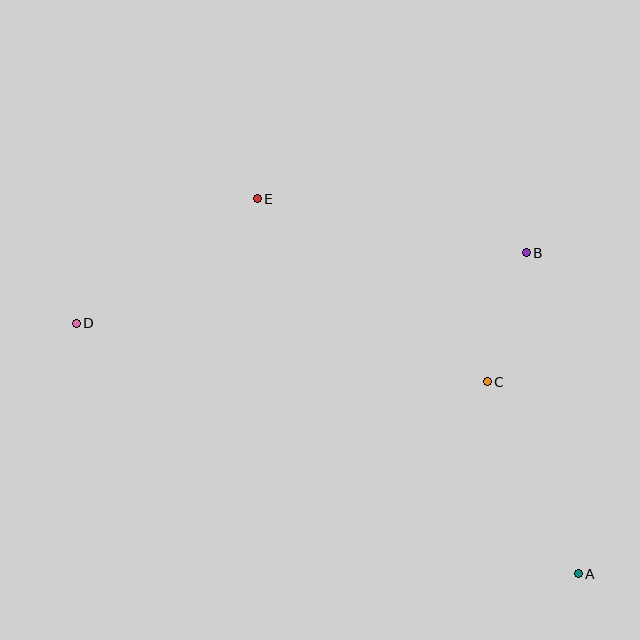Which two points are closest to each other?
Points B and C are closest to each other.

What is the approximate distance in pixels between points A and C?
The distance between A and C is approximately 212 pixels.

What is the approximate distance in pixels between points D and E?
The distance between D and E is approximately 220 pixels.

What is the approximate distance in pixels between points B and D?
The distance between B and D is approximately 456 pixels.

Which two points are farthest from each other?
Points A and D are farthest from each other.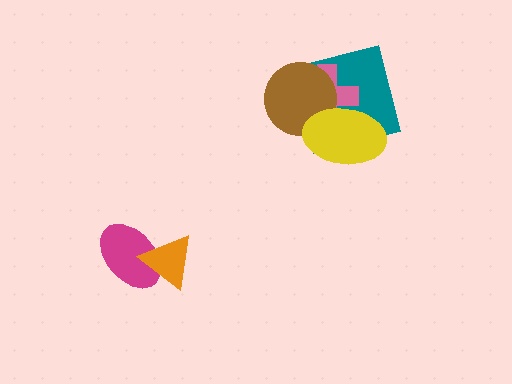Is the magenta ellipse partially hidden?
Yes, it is partially covered by another shape.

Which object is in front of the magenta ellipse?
The orange triangle is in front of the magenta ellipse.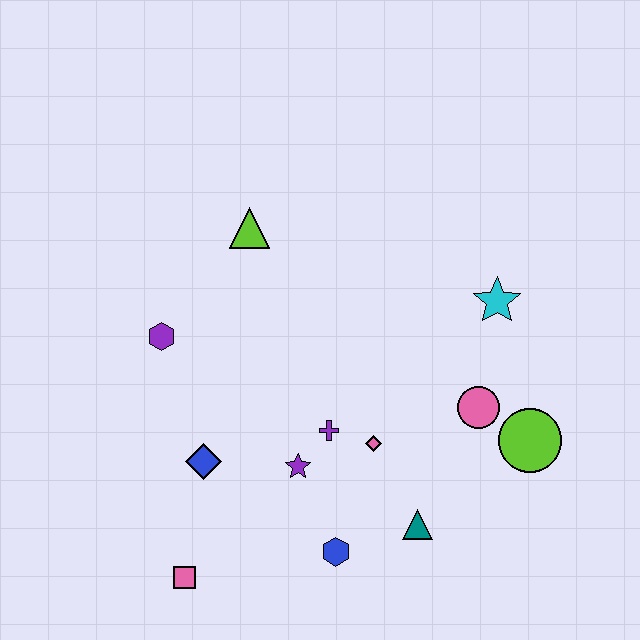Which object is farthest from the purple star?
The cyan star is farthest from the purple star.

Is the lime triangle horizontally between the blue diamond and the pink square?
No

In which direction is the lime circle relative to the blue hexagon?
The lime circle is to the right of the blue hexagon.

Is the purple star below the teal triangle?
No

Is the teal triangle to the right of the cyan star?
No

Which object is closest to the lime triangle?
The purple hexagon is closest to the lime triangle.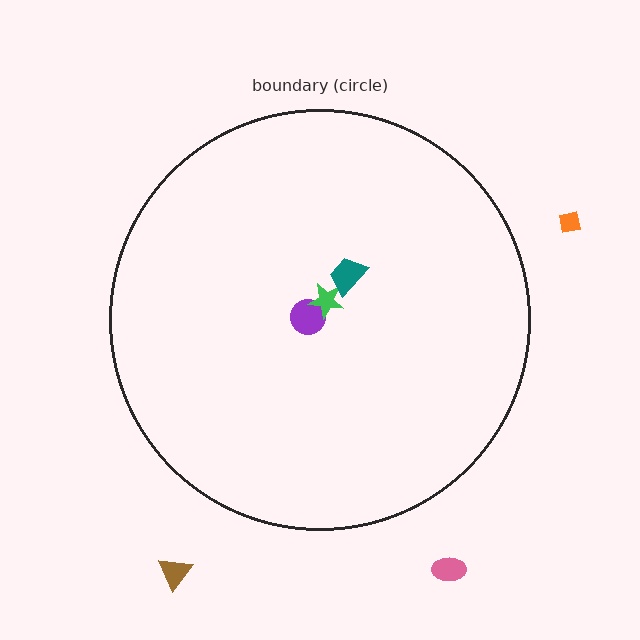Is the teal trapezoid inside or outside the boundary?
Inside.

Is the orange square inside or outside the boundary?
Outside.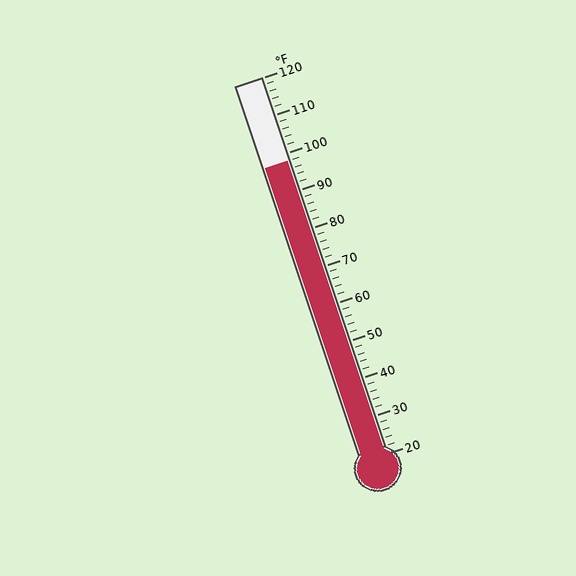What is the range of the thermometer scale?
The thermometer scale ranges from 20°F to 120°F.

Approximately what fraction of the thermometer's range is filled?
The thermometer is filled to approximately 80% of its range.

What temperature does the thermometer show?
The thermometer shows approximately 98°F.